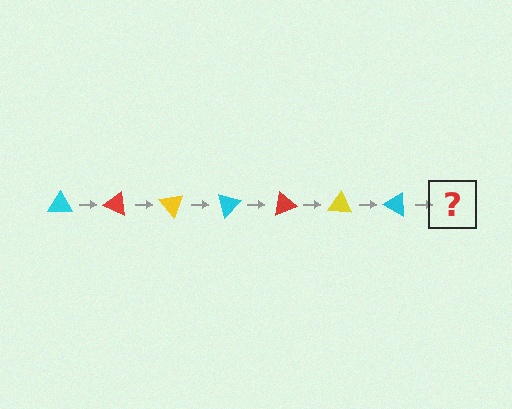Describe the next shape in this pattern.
It should be a red triangle, rotated 175 degrees from the start.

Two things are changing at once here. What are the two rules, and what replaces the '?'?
The two rules are that it rotates 25 degrees each step and the color cycles through cyan, red, and yellow. The '?' should be a red triangle, rotated 175 degrees from the start.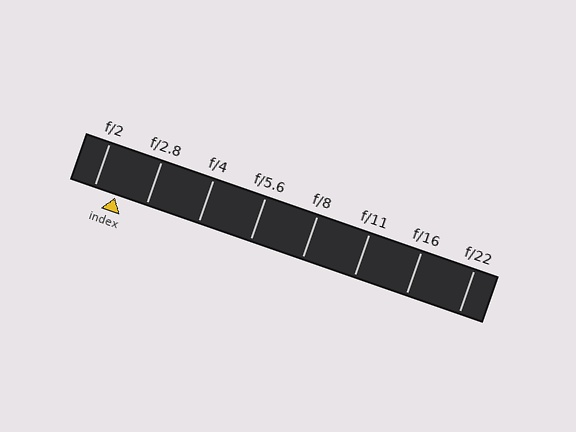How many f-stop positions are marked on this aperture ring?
There are 8 f-stop positions marked.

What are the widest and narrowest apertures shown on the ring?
The widest aperture shown is f/2 and the narrowest is f/22.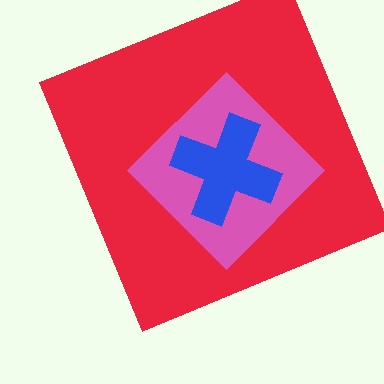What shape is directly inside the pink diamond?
The blue cross.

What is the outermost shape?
The red square.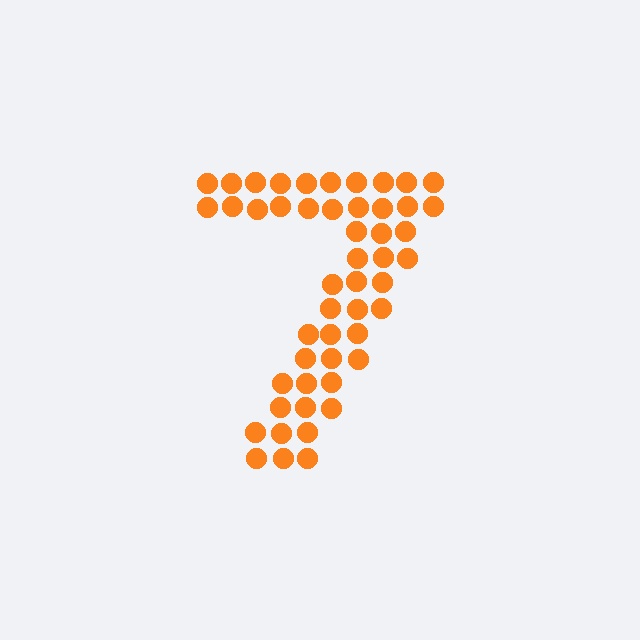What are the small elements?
The small elements are circles.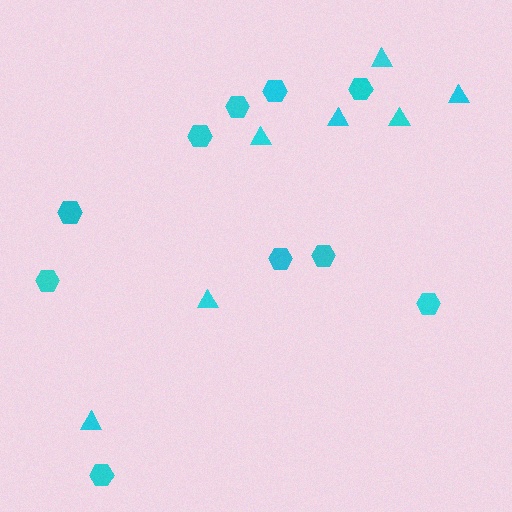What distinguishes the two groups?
There are 2 groups: one group of triangles (7) and one group of hexagons (10).